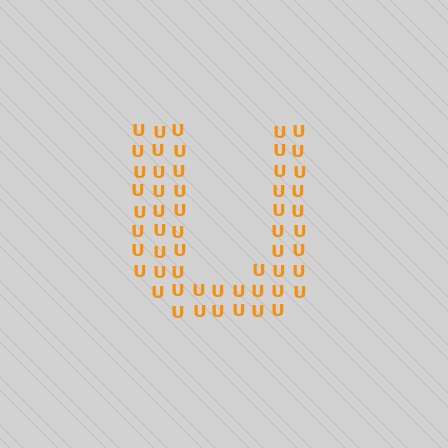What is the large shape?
The large shape is the letter U.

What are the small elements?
The small elements are letter U's.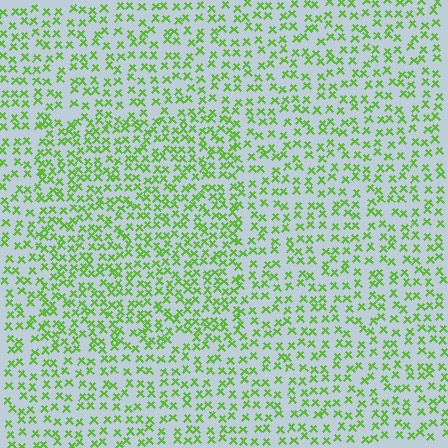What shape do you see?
I see a rectangle.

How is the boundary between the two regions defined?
The boundary is defined by a change in element density (approximately 1.5x ratio). All elements are the same color, size, and shape.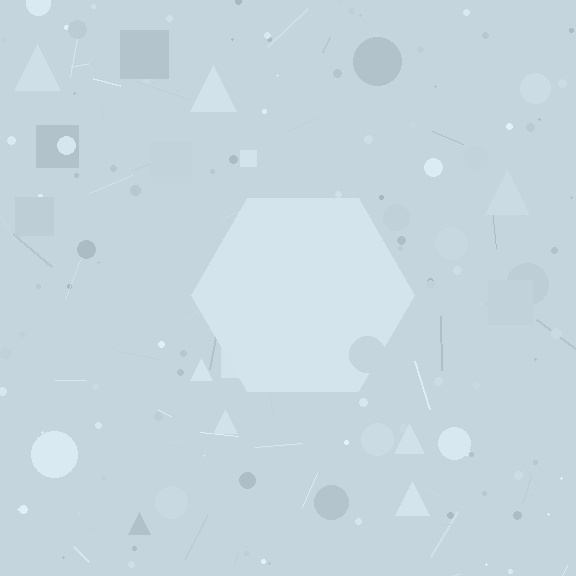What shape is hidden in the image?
A hexagon is hidden in the image.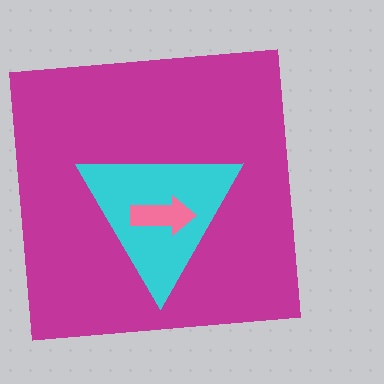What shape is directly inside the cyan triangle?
The pink arrow.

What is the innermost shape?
The pink arrow.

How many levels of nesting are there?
3.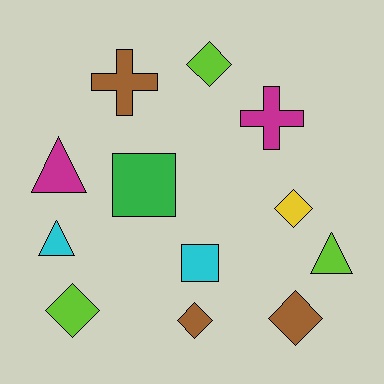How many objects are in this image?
There are 12 objects.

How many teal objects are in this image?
There are no teal objects.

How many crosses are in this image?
There are 2 crosses.